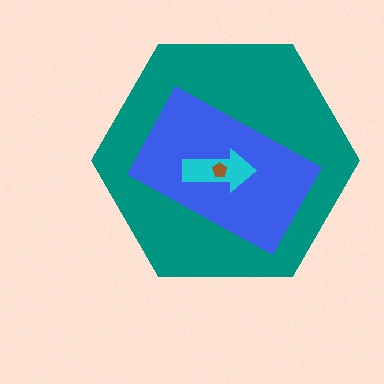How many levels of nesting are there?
4.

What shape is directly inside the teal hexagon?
The blue rectangle.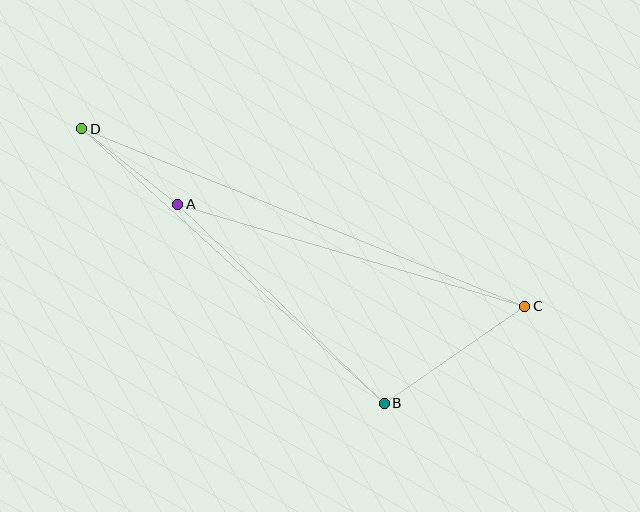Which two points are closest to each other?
Points A and D are closest to each other.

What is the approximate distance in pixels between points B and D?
The distance between B and D is approximately 409 pixels.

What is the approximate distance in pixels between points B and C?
The distance between B and C is approximately 170 pixels.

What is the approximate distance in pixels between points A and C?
The distance between A and C is approximately 361 pixels.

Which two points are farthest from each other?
Points C and D are farthest from each other.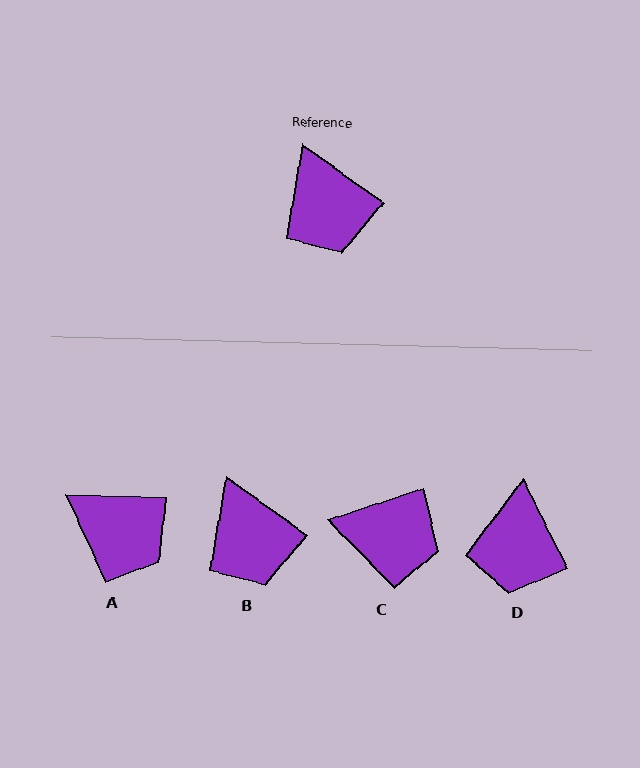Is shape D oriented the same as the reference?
No, it is off by about 27 degrees.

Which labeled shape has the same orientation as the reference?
B.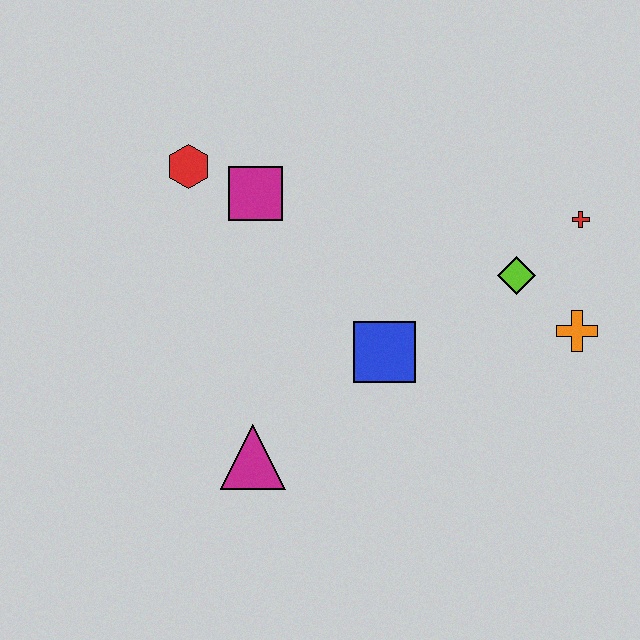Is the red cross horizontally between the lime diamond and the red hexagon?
No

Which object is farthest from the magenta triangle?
The red cross is farthest from the magenta triangle.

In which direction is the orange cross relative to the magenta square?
The orange cross is to the right of the magenta square.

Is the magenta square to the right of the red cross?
No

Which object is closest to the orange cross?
The lime diamond is closest to the orange cross.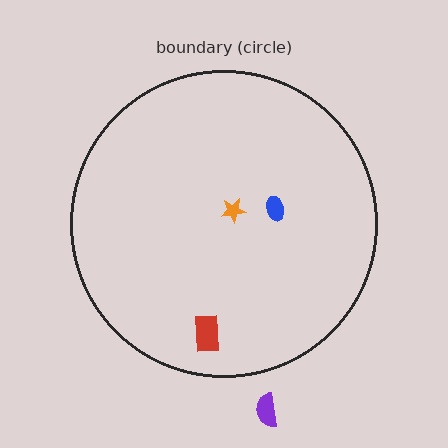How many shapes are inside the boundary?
3 inside, 1 outside.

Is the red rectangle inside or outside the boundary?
Inside.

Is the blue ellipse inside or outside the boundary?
Inside.